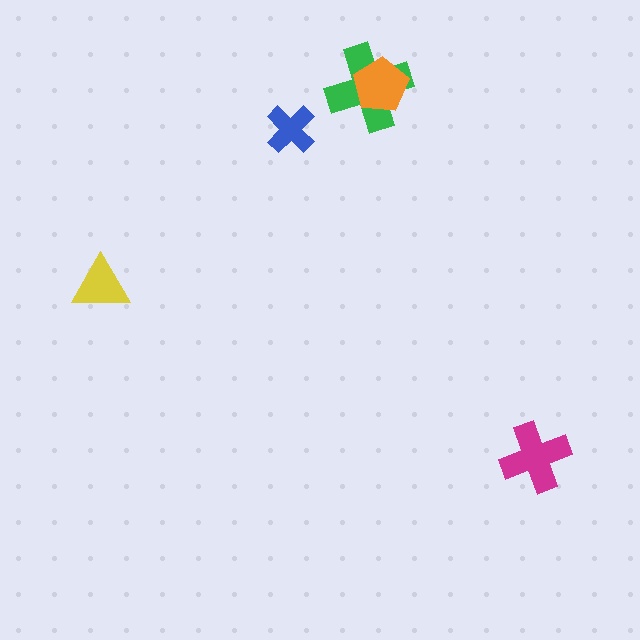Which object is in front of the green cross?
The orange pentagon is in front of the green cross.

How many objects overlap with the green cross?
1 object overlaps with the green cross.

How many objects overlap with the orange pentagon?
1 object overlaps with the orange pentagon.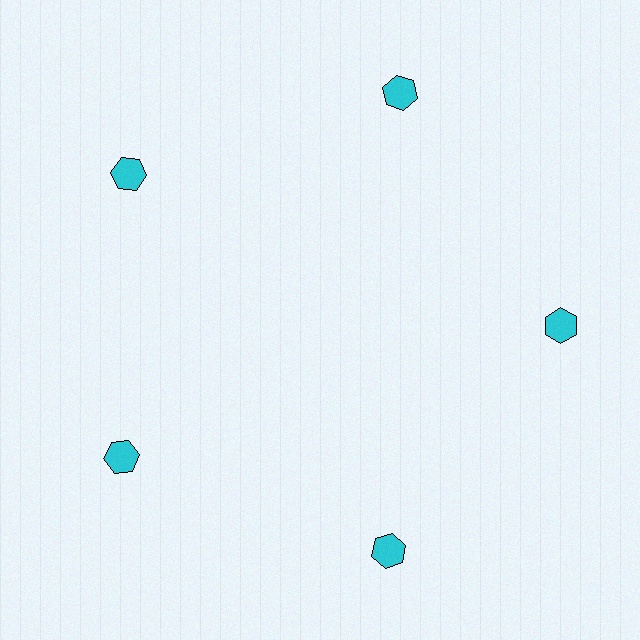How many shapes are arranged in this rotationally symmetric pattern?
There are 5 shapes, arranged in 5 groups of 1.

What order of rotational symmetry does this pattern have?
This pattern has 5-fold rotational symmetry.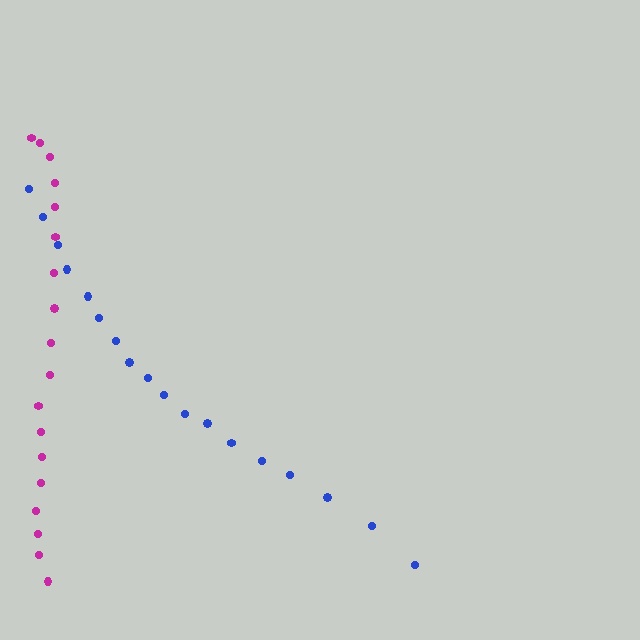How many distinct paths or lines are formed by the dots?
There are 2 distinct paths.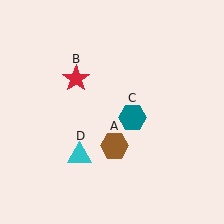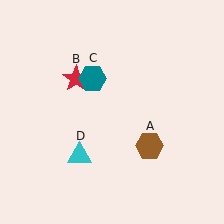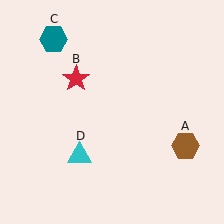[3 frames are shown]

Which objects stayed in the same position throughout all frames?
Red star (object B) and cyan triangle (object D) remained stationary.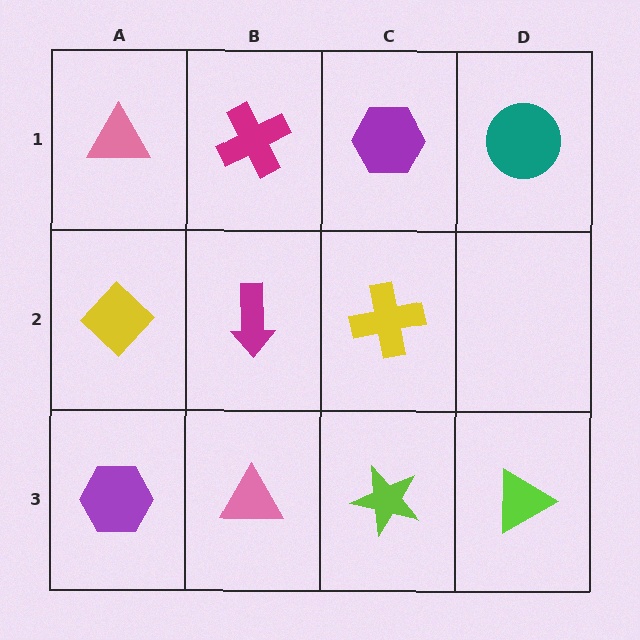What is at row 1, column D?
A teal circle.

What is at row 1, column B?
A magenta cross.